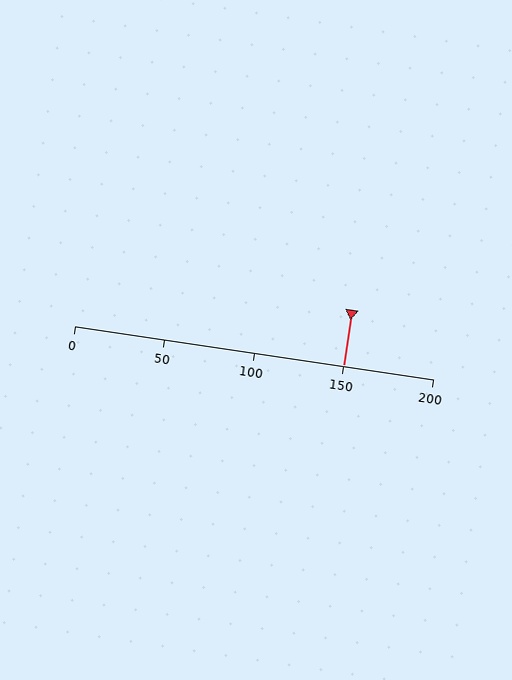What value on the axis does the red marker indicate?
The marker indicates approximately 150.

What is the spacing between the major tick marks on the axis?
The major ticks are spaced 50 apart.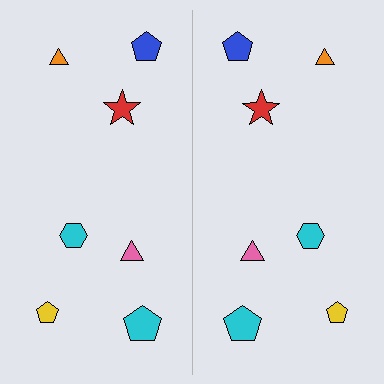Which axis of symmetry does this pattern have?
The pattern has a vertical axis of symmetry running through the center of the image.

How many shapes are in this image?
There are 14 shapes in this image.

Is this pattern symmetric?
Yes, this pattern has bilateral (reflection) symmetry.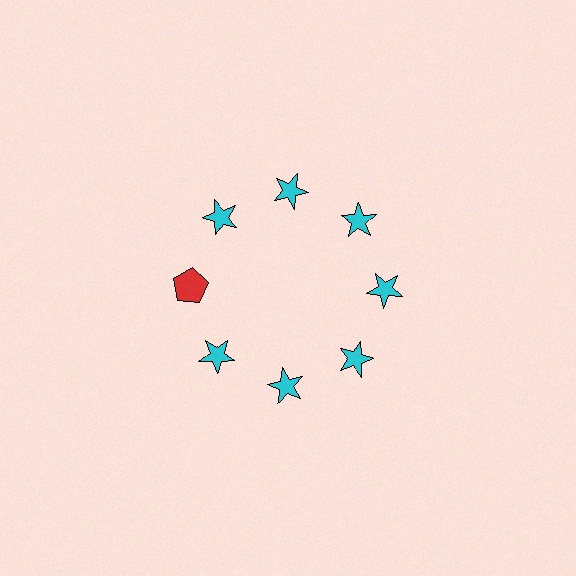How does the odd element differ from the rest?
It differs in both color (red instead of cyan) and shape (pentagon instead of star).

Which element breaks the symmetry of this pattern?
The red pentagon at roughly the 9 o'clock position breaks the symmetry. All other shapes are cyan stars.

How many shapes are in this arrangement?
There are 8 shapes arranged in a ring pattern.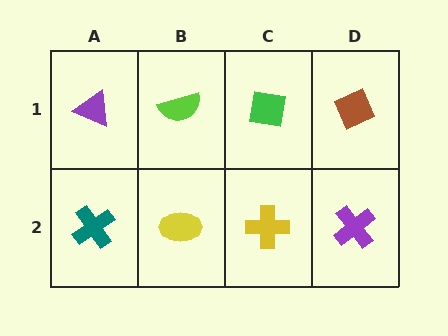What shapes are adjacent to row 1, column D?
A purple cross (row 2, column D), a green square (row 1, column C).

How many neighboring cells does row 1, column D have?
2.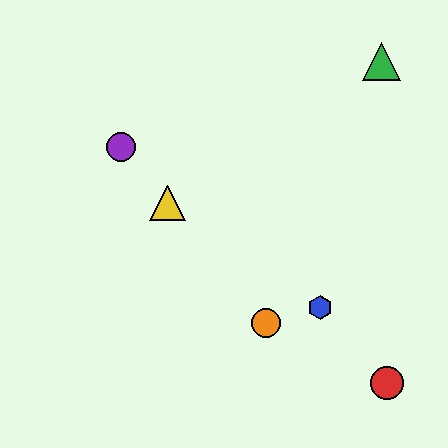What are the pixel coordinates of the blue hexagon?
The blue hexagon is at (320, 308).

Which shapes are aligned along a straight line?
The yellow triangle, the purple circle, the orange circle are aligned along a straight line.